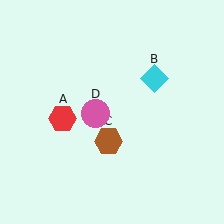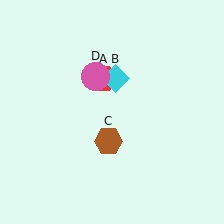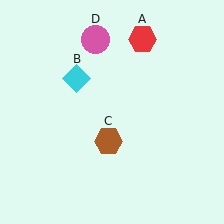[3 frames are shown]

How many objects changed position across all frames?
3 objects changed position: red hexagon (object A), cyan diamond (object B), pink circle (object D).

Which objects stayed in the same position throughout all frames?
Brown hexagon (object C) remained stationary.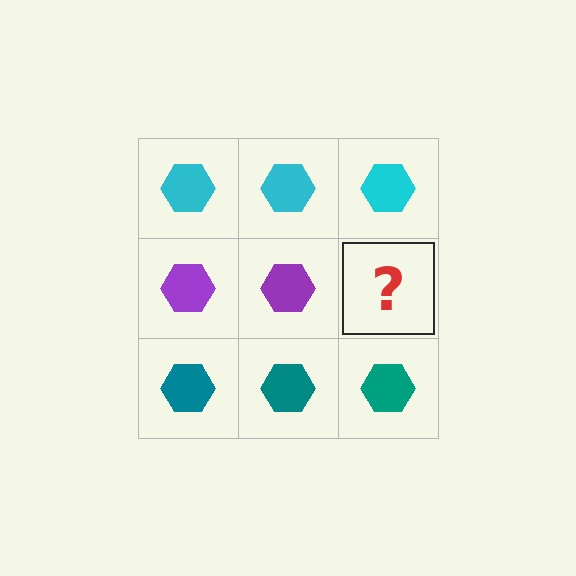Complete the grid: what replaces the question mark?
The question mark should be replaced with a purple hexagon.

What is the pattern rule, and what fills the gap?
The rule is that each row has a consistent color. The gap should be filled with a purple hexagon.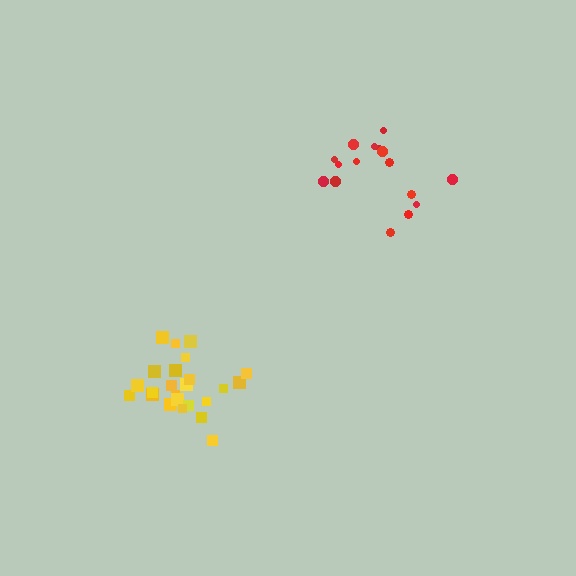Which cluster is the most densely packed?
Yellow.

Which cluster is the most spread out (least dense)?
Red.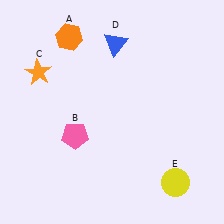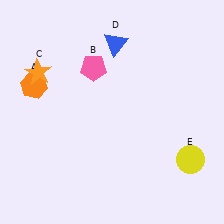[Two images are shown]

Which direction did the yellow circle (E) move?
The yellow circle (E) moved up.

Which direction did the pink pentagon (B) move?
The pink pentagon (B) moved up.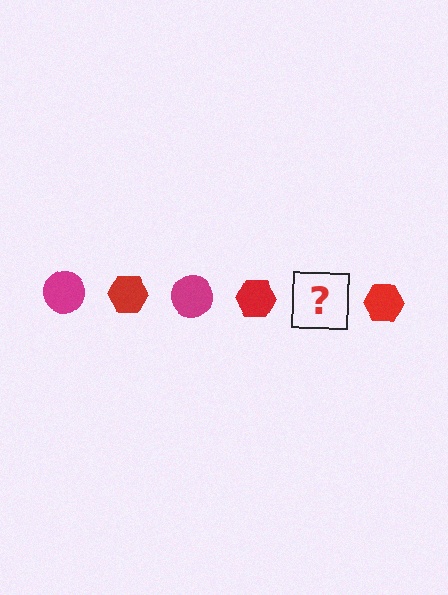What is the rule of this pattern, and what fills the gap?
The rule is that the pattern alternates between magenta circle and red hexagon. The gap should be filled with a magenta circle.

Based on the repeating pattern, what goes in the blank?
The blank should be a magenta circle.